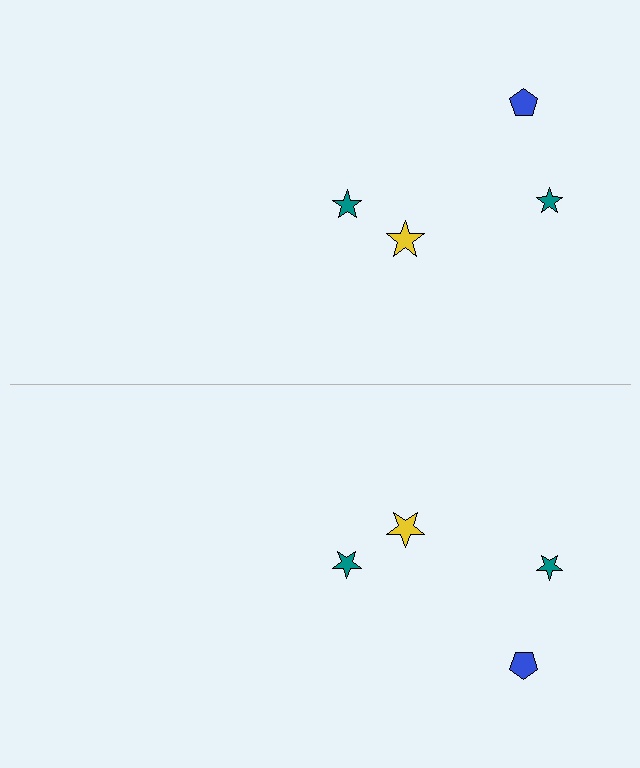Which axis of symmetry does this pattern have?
The pattern has a horizontal axis of symmetry running through the center of the image.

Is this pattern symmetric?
Yes, this pattern has bilateral (reflection) symmetry.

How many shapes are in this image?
There are 8 shapes in this image.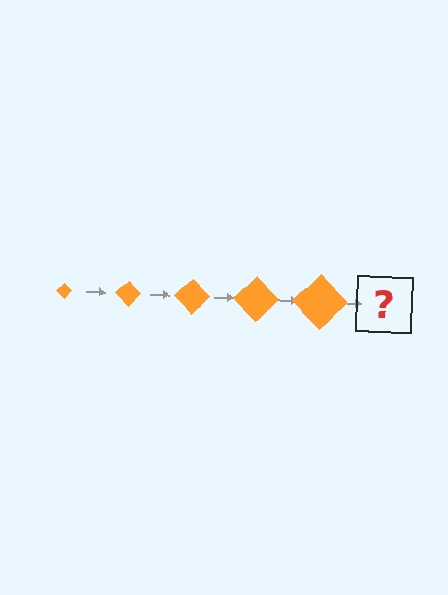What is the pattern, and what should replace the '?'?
The pattern is that the diamond gets progressively larger each step. The '?' should be an orange diamond, larger than the previous one.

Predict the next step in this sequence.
The next step is an orange diamond, larger than the previous one.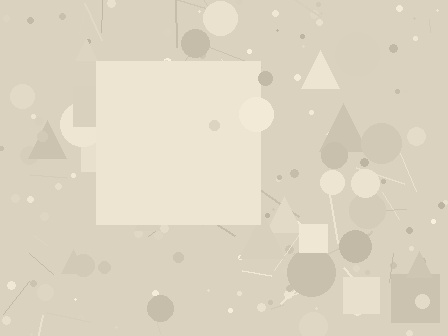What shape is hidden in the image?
A square is hidden in the image.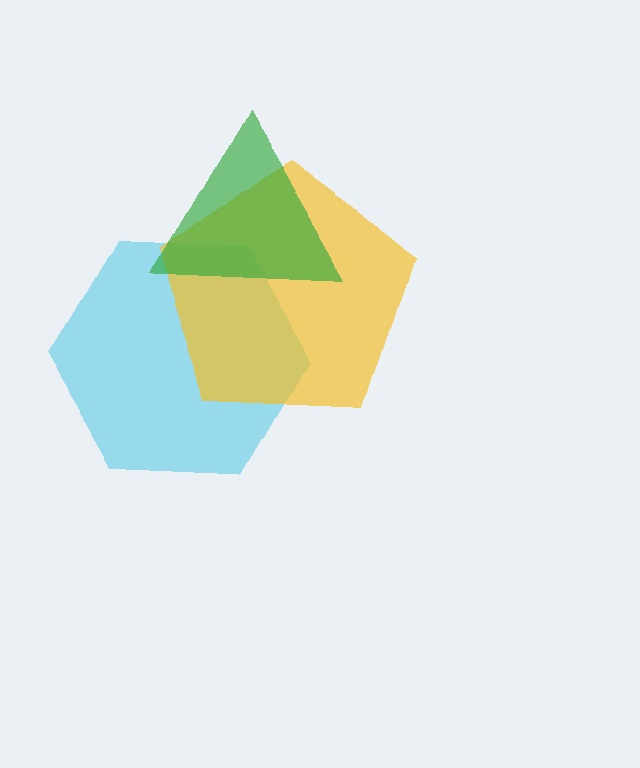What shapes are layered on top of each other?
The layered shapes are: a cyan hexagon, a yellow pentagon, a green triangle.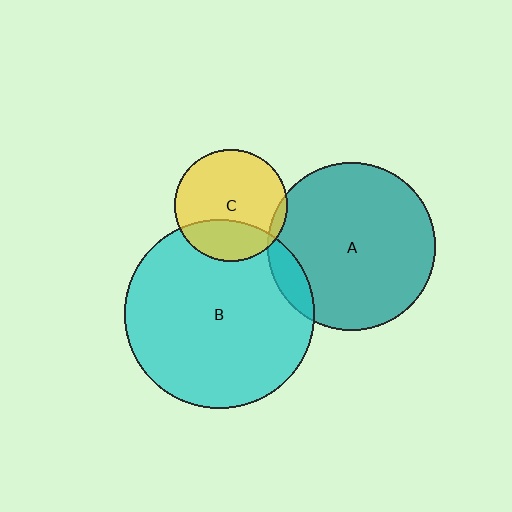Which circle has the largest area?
Circle B (cyan).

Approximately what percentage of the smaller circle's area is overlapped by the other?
Approximately 10%.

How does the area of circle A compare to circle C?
Approximately 2.3 times.